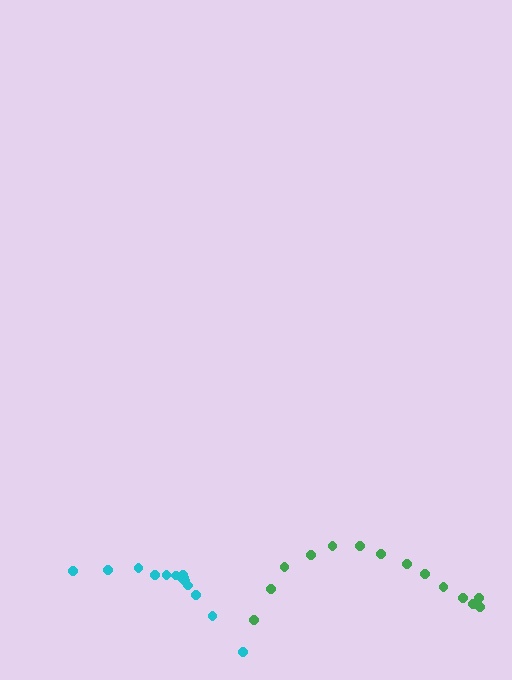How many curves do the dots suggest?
There are 2 distinct paths.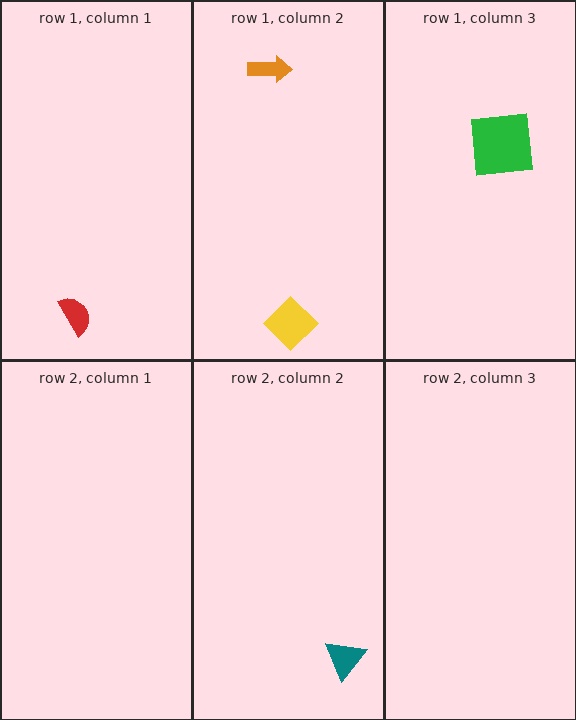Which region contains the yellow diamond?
The row 1, column 2 region.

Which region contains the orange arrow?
The row 1, column 2 region.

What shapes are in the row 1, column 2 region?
The orange arrow, the yellow diamond.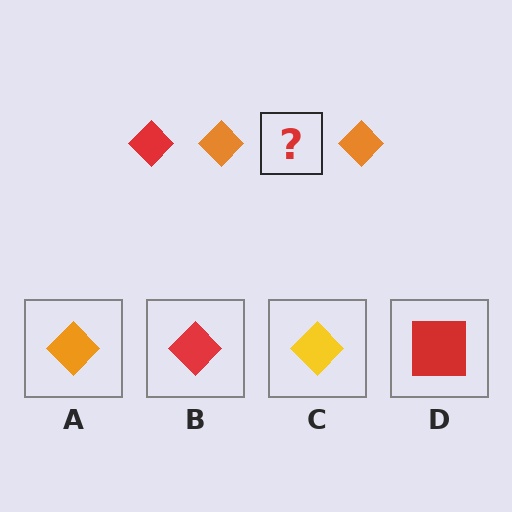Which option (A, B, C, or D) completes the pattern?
B.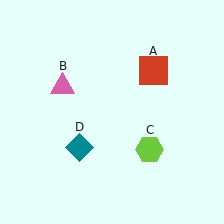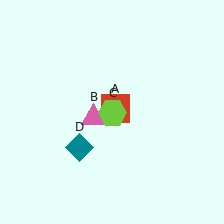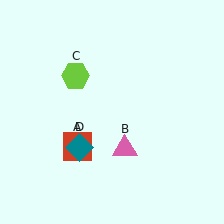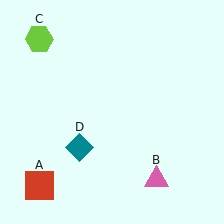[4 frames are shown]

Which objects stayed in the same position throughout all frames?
Teal diamond (object D) remained stationary.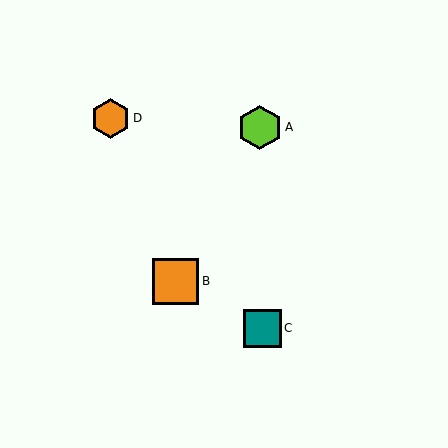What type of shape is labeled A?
Shape A is a lime hexagon.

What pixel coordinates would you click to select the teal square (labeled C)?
Click at (262, 328) to select the teal square C.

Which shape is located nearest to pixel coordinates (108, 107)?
The orange hexagon (labeled D) at (110, 118) is nearest to that location.